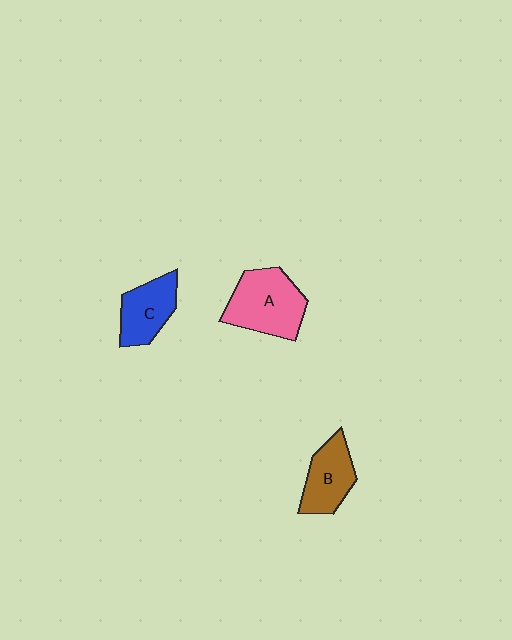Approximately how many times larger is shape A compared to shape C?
Approximately 1.4 times.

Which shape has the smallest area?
Shape C (blue).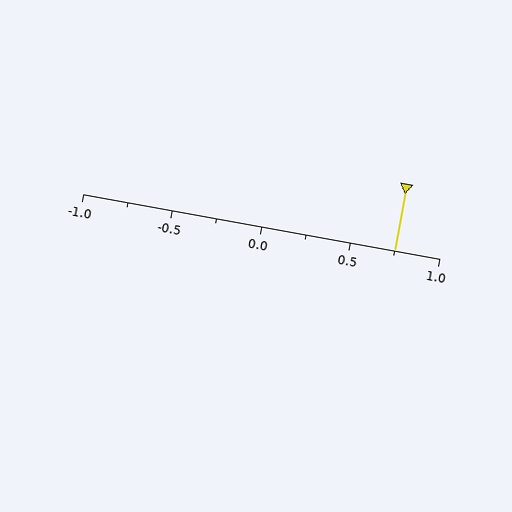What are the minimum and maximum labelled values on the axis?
The axis runs from -1.0 to 1.0.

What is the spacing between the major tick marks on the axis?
The major ticks are spaced 0.5 apart.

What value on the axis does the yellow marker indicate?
The marker indicates approximately 0.75.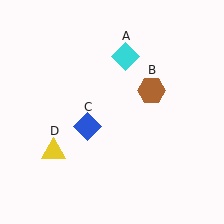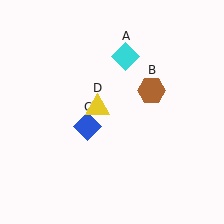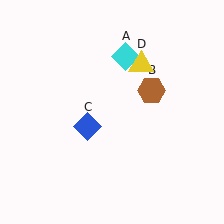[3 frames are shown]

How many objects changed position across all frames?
1 object changed position: yellow triangle (object D).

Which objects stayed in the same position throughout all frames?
Cyan diamond (object A) and brown hexagon (object B) and blue diamond (object C) remained stationary.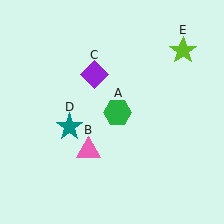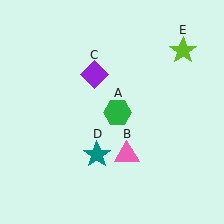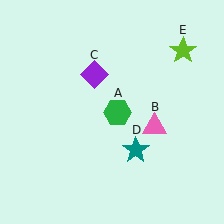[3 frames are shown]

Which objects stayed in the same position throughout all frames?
Green hexagon (object A) and purple diamond (object C) and lime star (object E) remained stationary.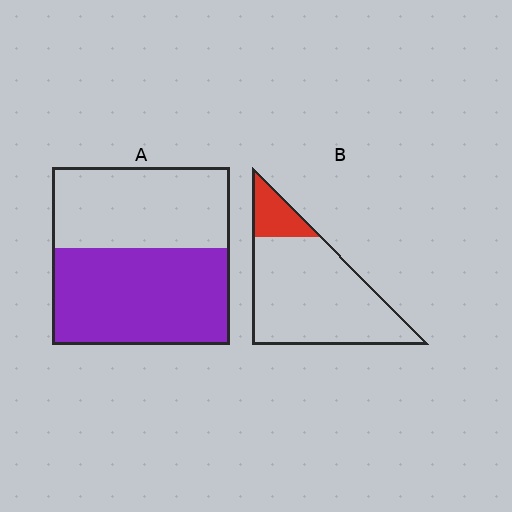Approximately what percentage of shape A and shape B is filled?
A is approximately 55% and B is approximately 15%.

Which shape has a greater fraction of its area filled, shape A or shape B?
Shape A.